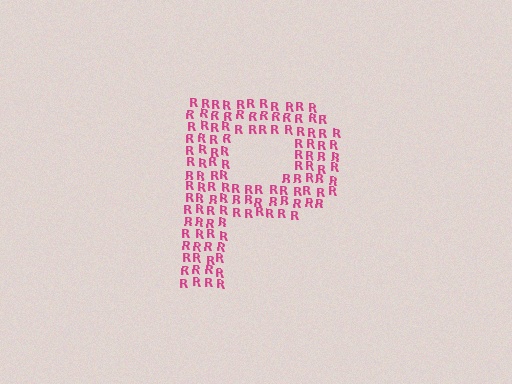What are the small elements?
The small elements are letter R's.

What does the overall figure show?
The overall figure shows the letter P.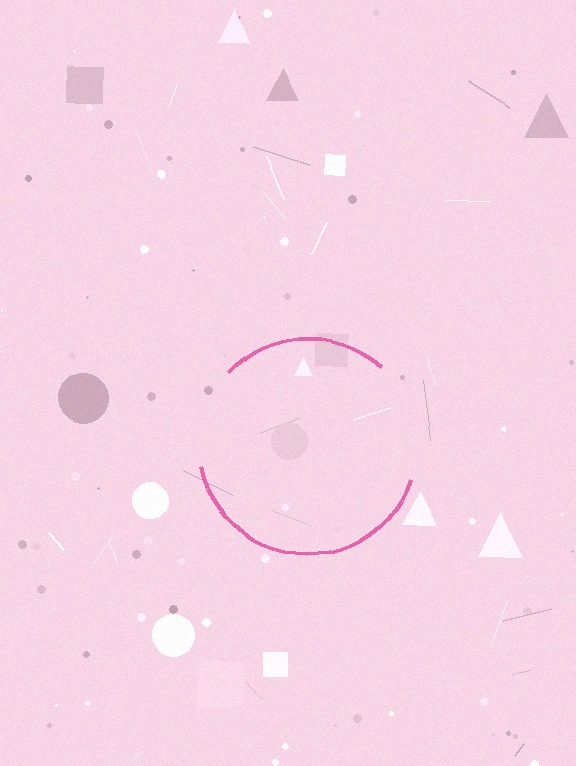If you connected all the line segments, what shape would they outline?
They would outline a circle.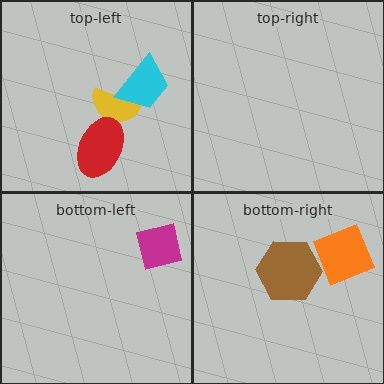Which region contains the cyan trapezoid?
The top-left region.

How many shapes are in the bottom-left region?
1.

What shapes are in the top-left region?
The yellow semicircle, the red ellipse, the cyan trapezoid.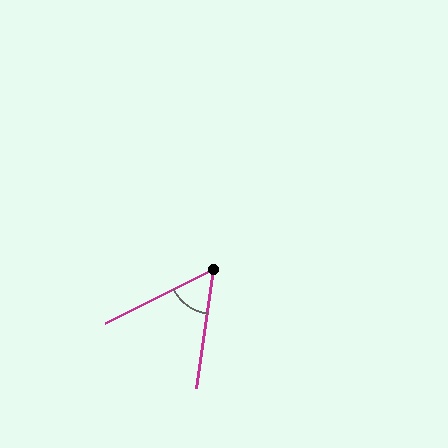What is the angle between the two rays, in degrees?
Approximately 56 degrees.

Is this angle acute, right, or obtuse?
It is acute.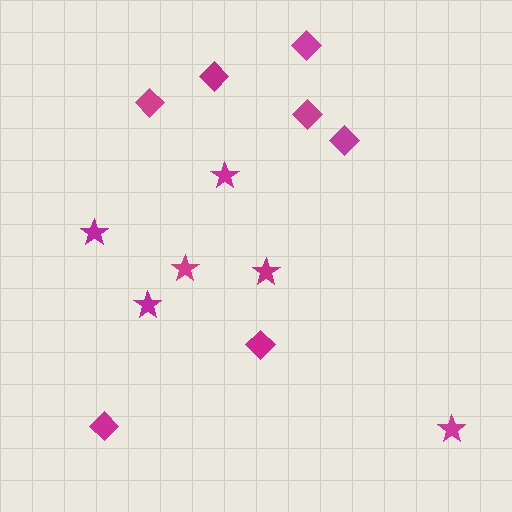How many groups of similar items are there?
There are 2 groups: one group of diamonds (7) and one group of stars (6).